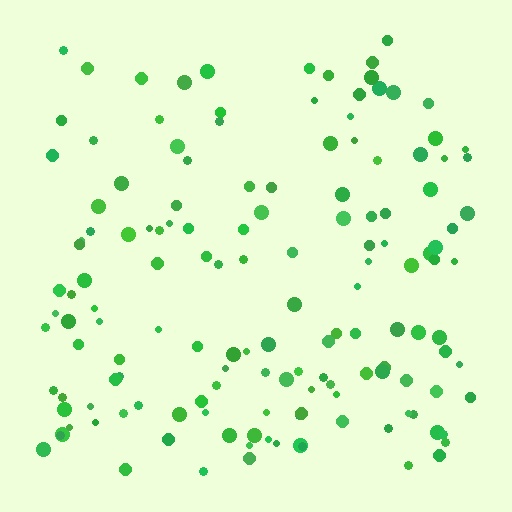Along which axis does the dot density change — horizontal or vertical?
Vertical.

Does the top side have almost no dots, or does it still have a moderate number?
Still a moderate number, just noticeably fewer than the bottom.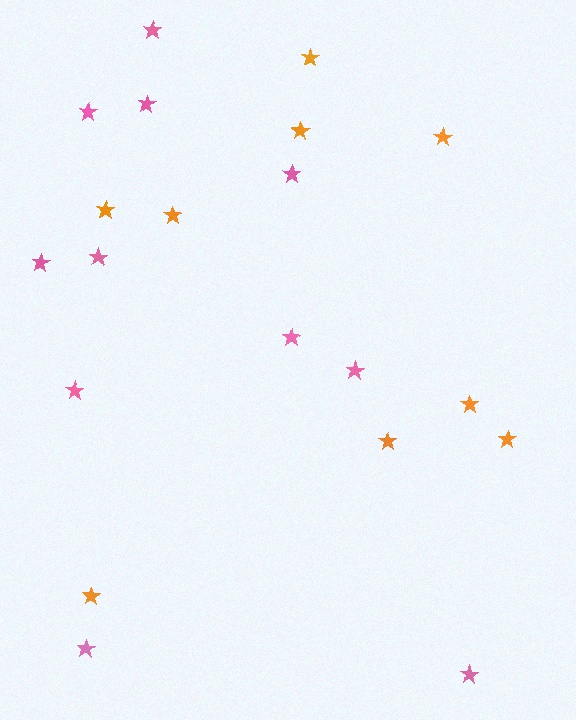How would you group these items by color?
There are 2 groups: one group of orange stars (9) and one group of pink stars (11).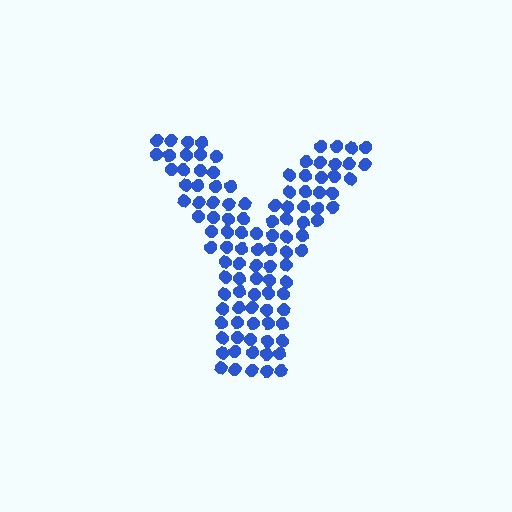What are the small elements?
The small elements are circles.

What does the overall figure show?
The overall figure shows the letter Y.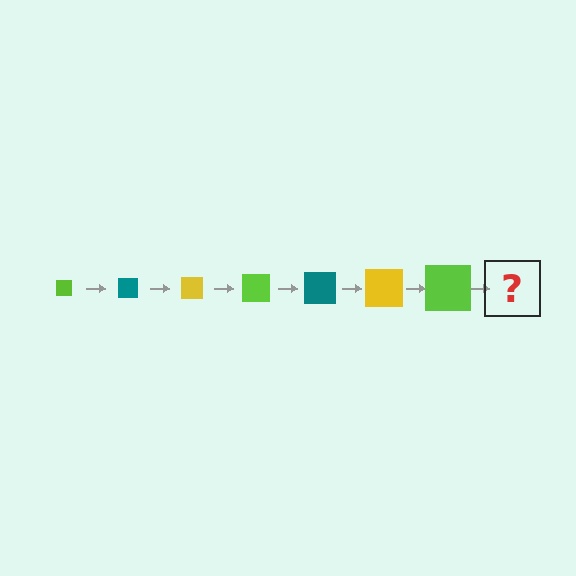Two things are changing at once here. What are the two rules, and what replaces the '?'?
The two rules are that the square grows larger each step and the color cycles through lime, teal, and yellow. The '?' should be a teal square, larger than the previous one.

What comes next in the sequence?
The next element should be a teal square, larger than the previous one.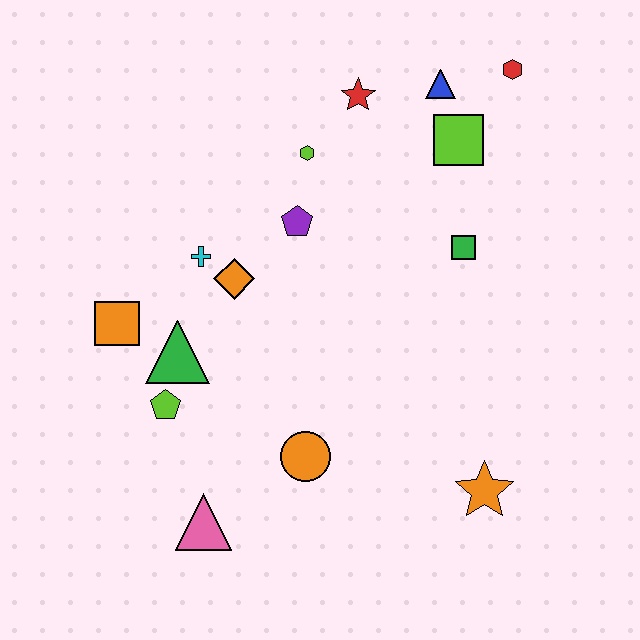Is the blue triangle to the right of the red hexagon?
No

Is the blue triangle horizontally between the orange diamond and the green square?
Yes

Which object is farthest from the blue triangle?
The pink triangle is farthest from the blue triangle.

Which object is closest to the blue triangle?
The lime square is closest to the blue triangle.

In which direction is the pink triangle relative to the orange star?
The pink triangle is to the left of the orange star.